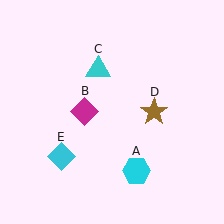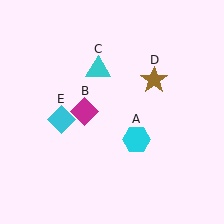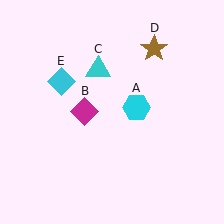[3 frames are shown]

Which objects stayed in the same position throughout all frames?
Magenta diamond (object B) and cyan triangle (object C) remained stationary.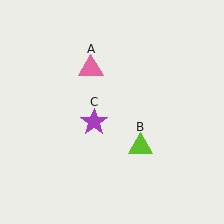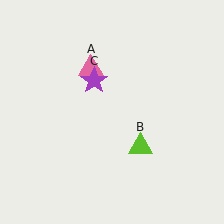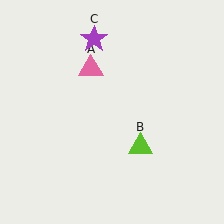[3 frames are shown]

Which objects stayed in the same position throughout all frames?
Pink triangle (object A) and lime triangle (object B) remained stationary.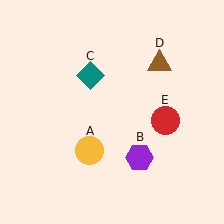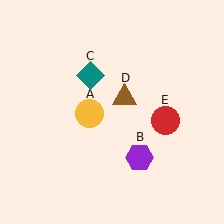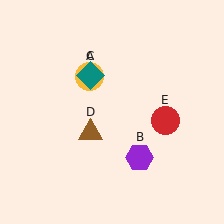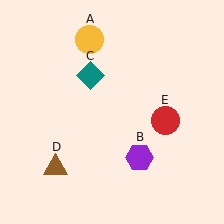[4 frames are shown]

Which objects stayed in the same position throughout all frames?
Purple hexagon (object B) and teal diamond (object C) and red circle (object E) remained stationary.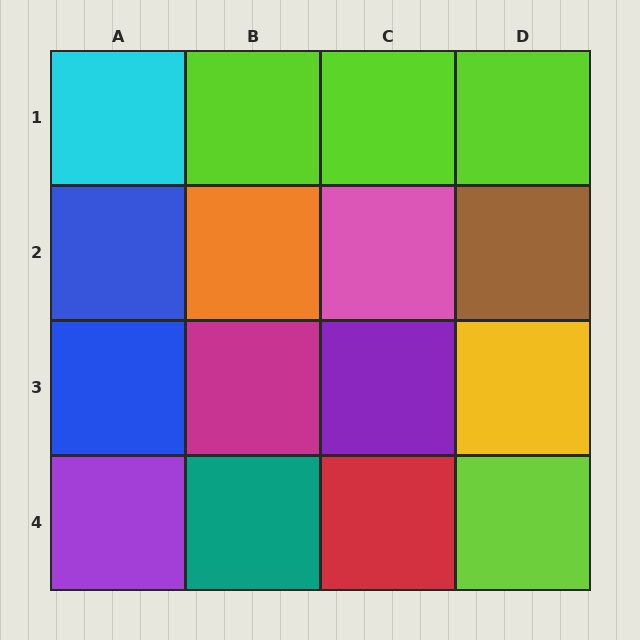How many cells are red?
1 cell is red.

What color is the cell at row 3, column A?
Blue.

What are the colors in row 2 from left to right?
Blue, orange, pink, brown.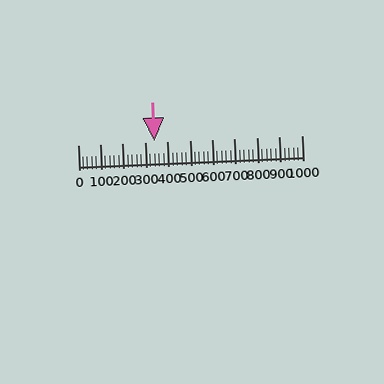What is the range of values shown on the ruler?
The ruler shows values from 0 to 1000.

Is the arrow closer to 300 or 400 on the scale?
The arrow is closer to 300.